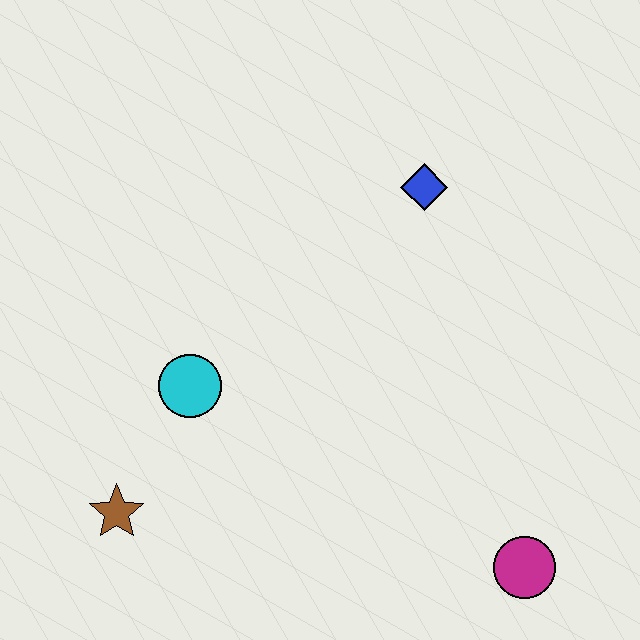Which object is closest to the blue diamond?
The cyan circle is closest to the blue diamond.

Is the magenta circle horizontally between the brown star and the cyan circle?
No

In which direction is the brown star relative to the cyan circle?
The brown star is below the cyan circle.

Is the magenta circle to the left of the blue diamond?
No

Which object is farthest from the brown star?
The blue diamond is farthest from the brown star.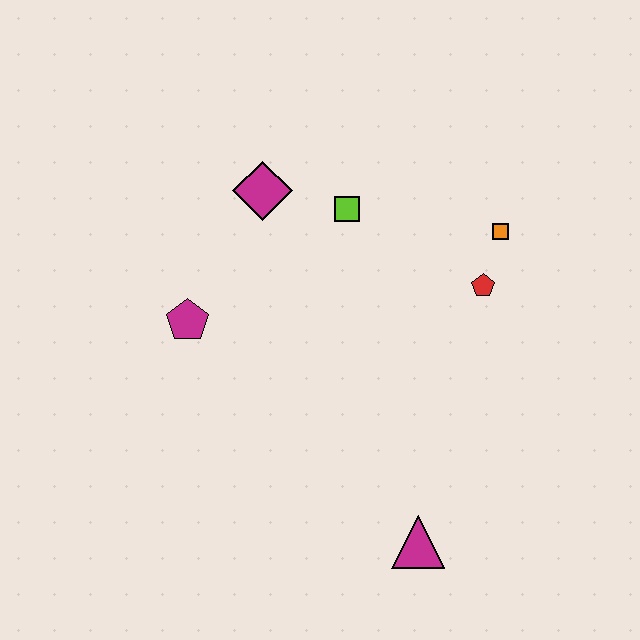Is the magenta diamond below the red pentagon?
No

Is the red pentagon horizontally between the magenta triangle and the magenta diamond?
No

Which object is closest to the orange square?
The red pentagon is closest to the orange square.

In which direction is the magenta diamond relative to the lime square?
The magenta diamond is to the left of the lime square.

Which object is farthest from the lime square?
The magenta triangle is farthest from the lime square.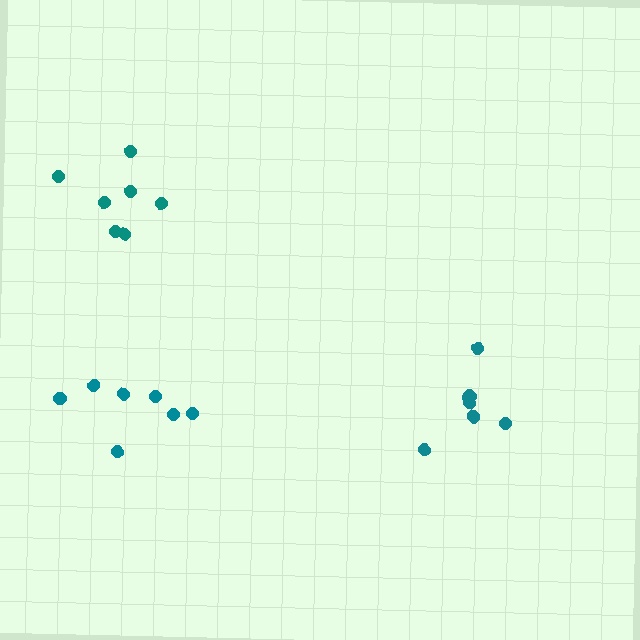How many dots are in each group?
Group 1: 7 dots, Group 2: 7 dots, Group 3: 7 dots (21 total).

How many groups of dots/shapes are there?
There are 3 groups.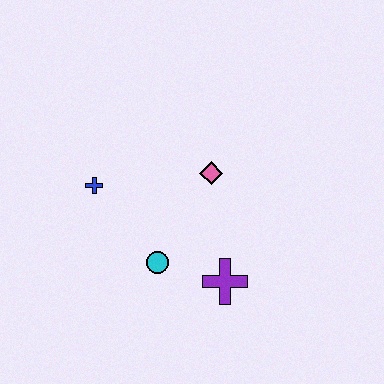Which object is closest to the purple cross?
The cyan circle is closest to the purple cross.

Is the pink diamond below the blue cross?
No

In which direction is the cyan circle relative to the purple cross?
The cyan circle is to the left of the purple cross.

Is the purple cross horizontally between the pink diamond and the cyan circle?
No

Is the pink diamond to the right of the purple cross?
No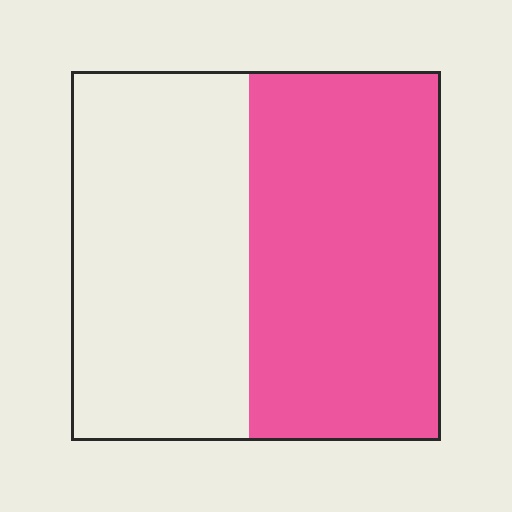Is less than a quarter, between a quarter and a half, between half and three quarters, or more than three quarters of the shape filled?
Between half and three quarters.